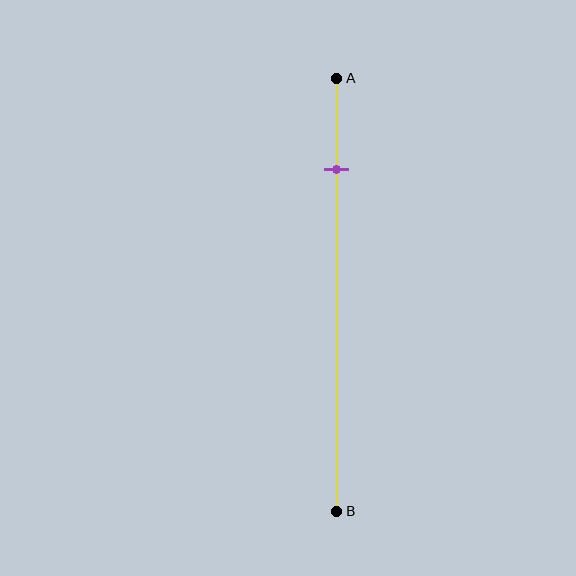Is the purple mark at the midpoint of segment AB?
No, the mark is at about 20% from A, not at the 50% midpoint.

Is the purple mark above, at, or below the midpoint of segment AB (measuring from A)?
The purple mark is above the midpoint of segment AB.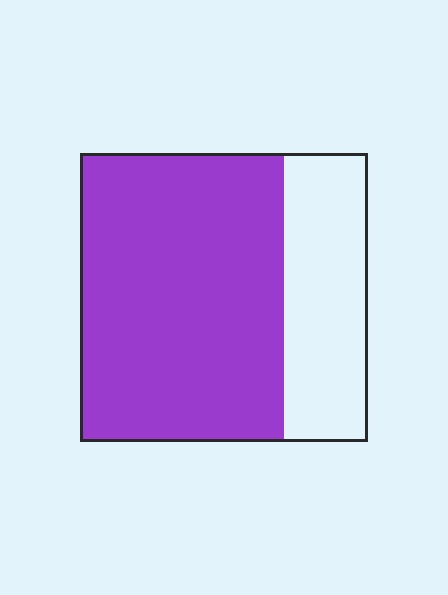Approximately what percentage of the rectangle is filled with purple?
Approximately 70%.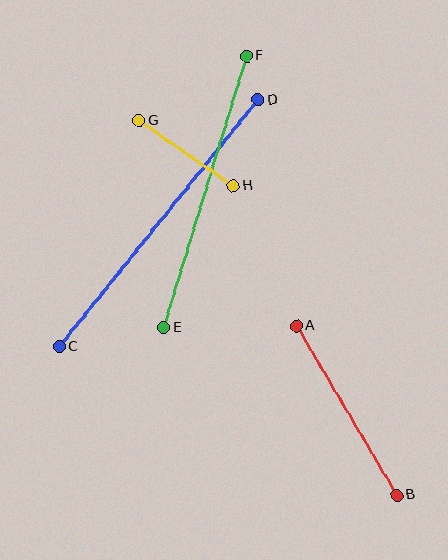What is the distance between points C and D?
The distance is approximately 317 pixels.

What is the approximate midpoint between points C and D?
The midpoint is at approximately (159, 223) pixels.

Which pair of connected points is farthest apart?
Points C and D are farthest apart.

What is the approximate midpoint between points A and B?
The midpoint is at approximately (347, 410) pixels.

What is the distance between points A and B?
The distance is approximately 197 pixels.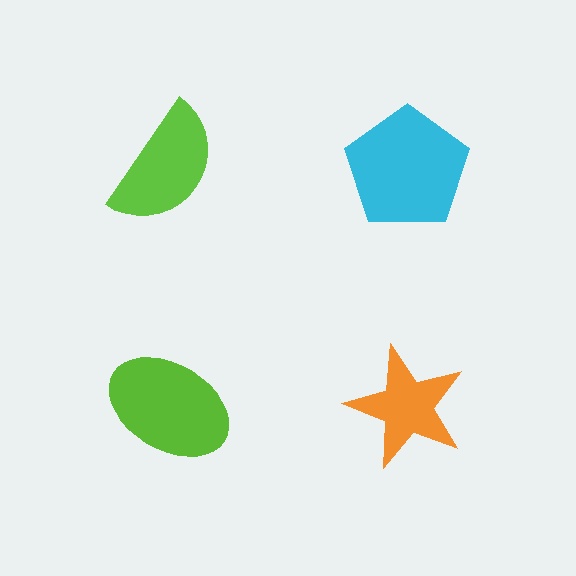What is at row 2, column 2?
An orange star.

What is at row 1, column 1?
A lime semicircle.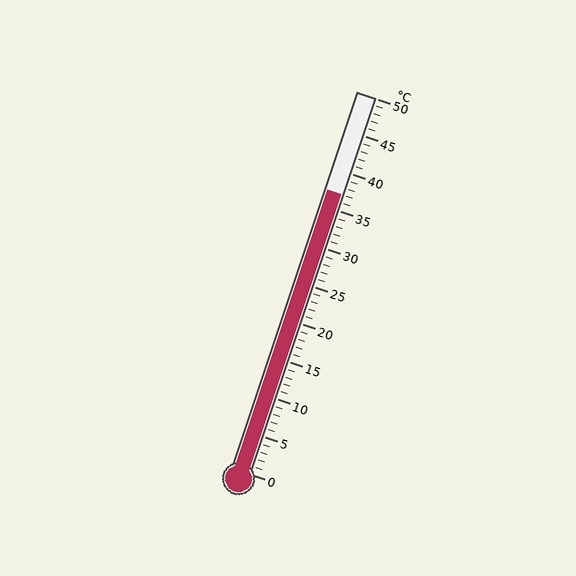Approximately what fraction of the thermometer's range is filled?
The thermometer is filled to approximately 75% of its range.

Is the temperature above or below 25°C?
The temperature is above 25°C.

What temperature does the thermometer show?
The thermometer shows approximately 37°C.